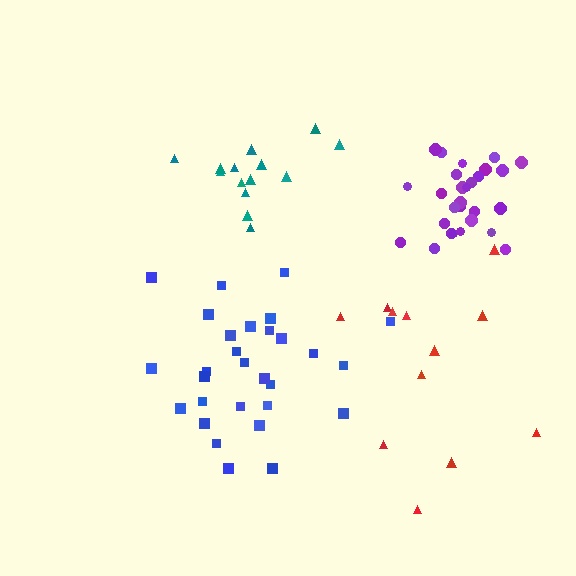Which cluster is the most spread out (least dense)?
Red.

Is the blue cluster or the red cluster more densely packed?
Blue.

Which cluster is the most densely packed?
Purple.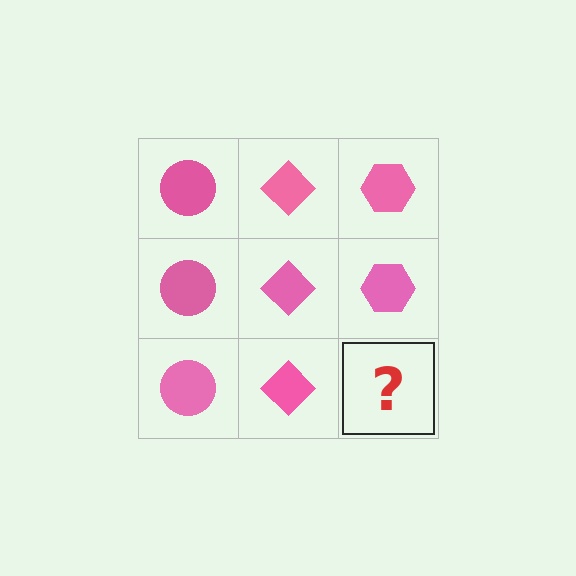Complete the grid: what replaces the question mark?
The question mark should be replaced with a pink hexagon.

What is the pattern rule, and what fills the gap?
The rule is that each column has a consistent shape. The gap should be filled with a pink hexagon.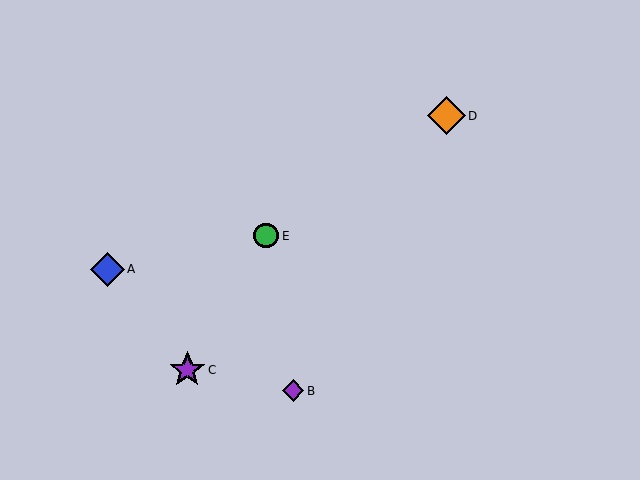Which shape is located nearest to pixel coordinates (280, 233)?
The green circle (labeled E) at (266, 236) is nearest to that location.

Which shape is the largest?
The orange diamond (labeled D) is the largest.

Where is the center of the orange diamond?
The center of the orange diamond is at (446, 116).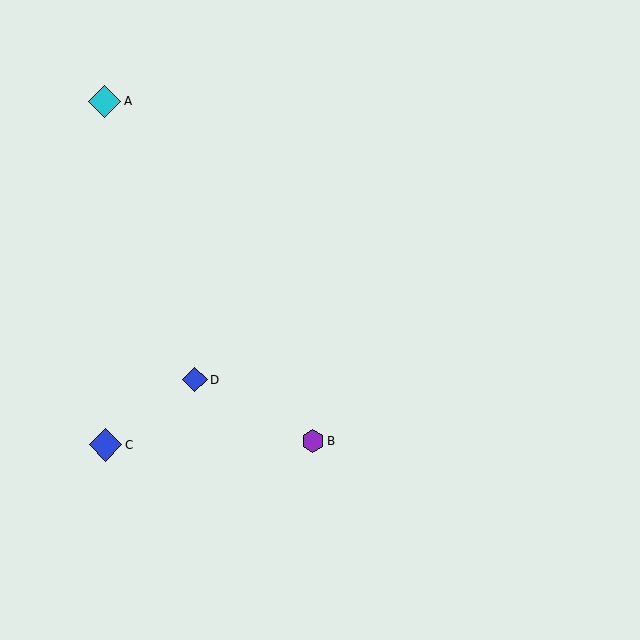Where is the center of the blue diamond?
The center of the blue diamond is at (106, 445).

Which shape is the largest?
The blue diamond (labeled C) is the largest.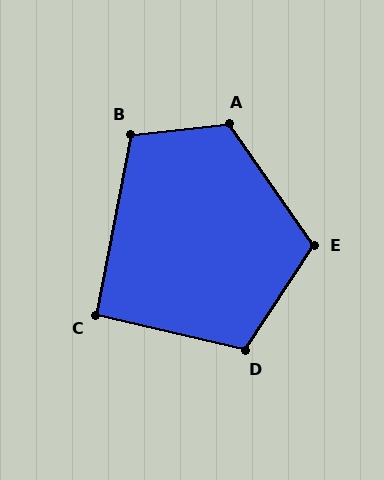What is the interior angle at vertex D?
Approximately 110 degrees (obtuse).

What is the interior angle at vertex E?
Approximately 112 degrees (obtuse).